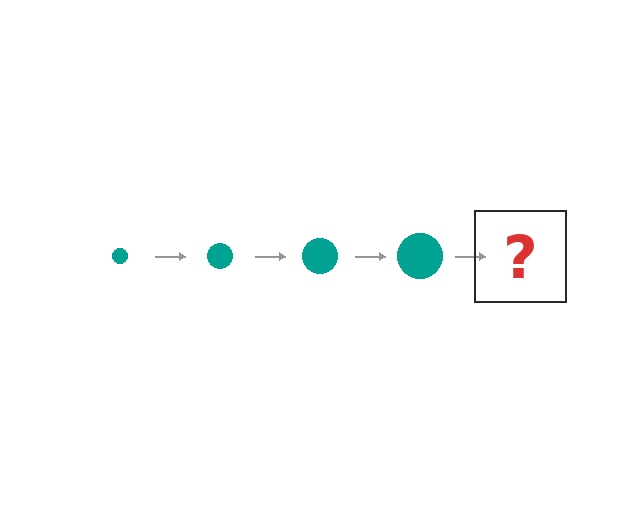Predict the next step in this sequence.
The next step is a teal circle, larger than the previous one.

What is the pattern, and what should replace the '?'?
The pattern is that the circle gets progressively larger each step. The '?' should be a teal circle, larger than the previous one.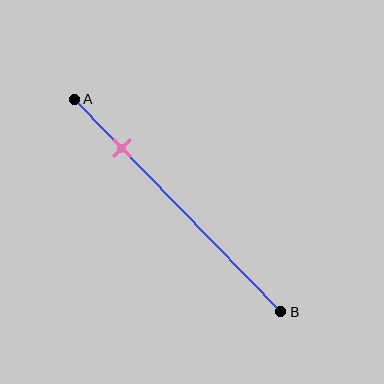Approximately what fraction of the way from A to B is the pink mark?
The pink mark is approximately 25% of the way from A to B.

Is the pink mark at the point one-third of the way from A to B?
No, the mark is at about 25% from A, not at the 33% one-third point.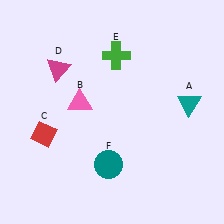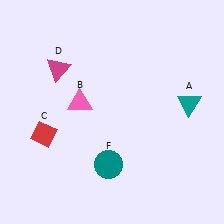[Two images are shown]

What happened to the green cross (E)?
The green cross (E) was removed in Image 2. It was in the top-right area of Image 1.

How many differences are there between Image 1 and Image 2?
There is 1 difference between the two images.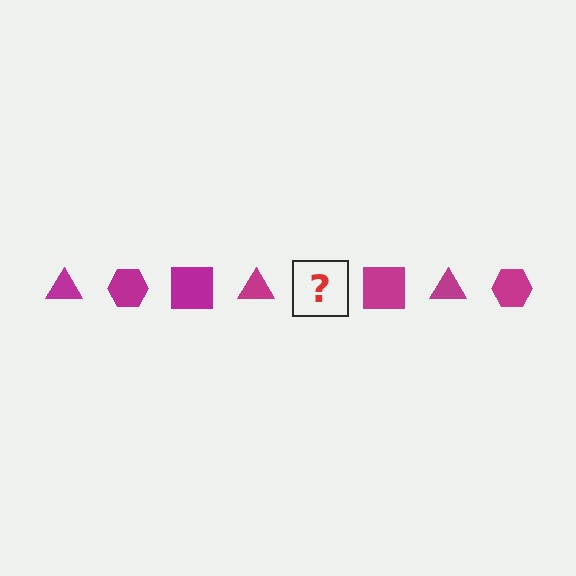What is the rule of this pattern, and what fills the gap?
The rule is that the pattern cycles through triangle, hexagon, square shapes in magenta. The gap should be filled with a magenta hexagon.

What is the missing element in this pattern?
The missing element is a magenta hexagon.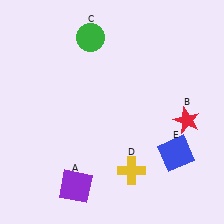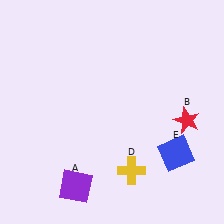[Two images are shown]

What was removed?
The green circle (C) was removed in Image 2.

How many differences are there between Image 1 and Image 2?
There is 1 difference between the two images.